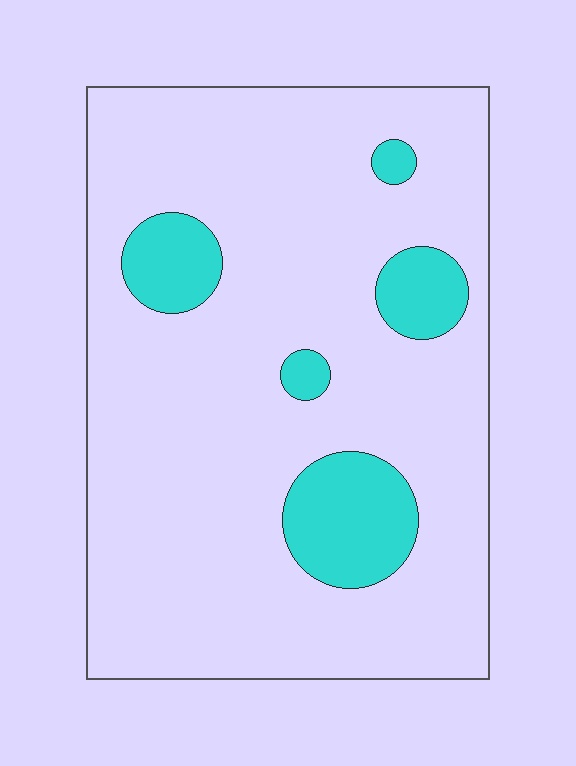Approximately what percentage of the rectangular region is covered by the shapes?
Approximately 15%.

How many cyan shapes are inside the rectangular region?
5.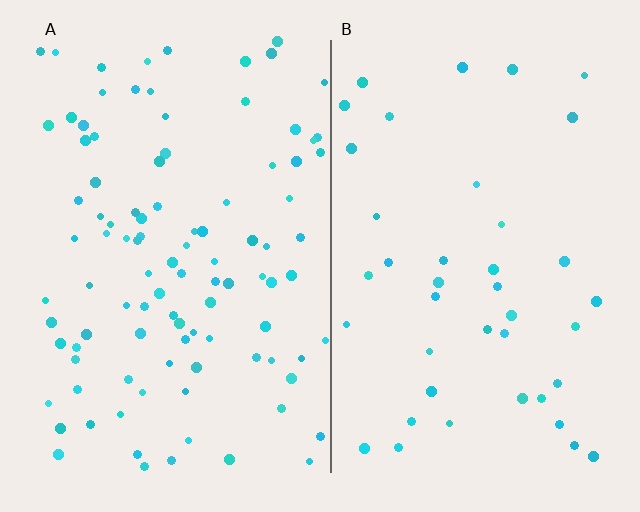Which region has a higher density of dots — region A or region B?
A (the left).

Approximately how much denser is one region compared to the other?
Approximately 2.5× — region A over region B.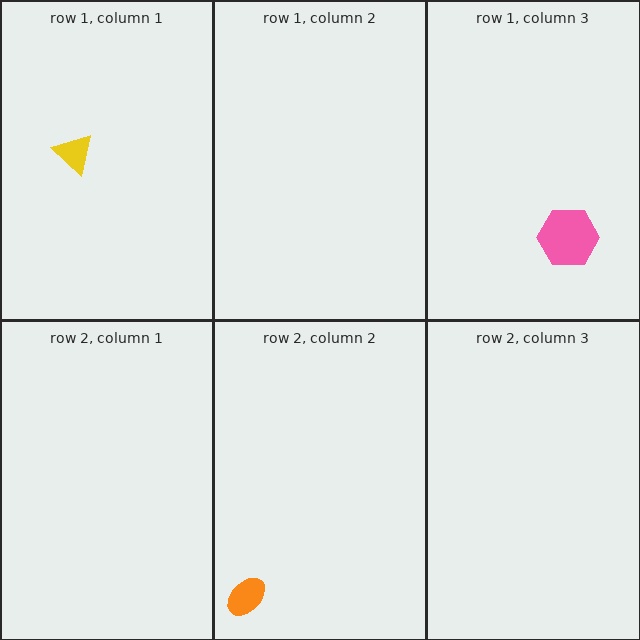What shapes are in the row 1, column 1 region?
The yellow triangle.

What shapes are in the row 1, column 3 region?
The pink hexagon.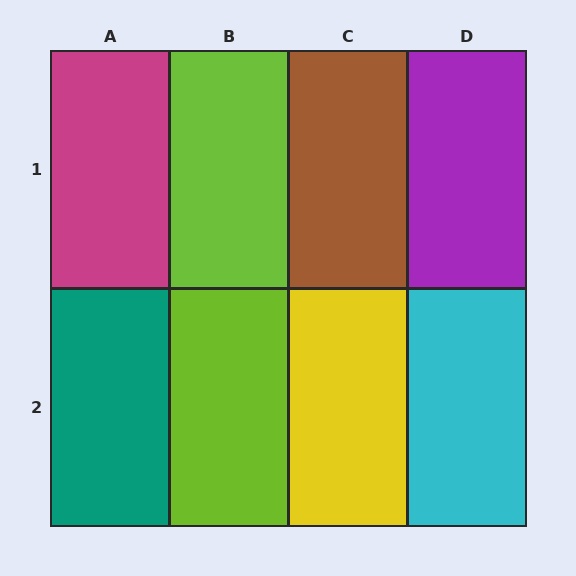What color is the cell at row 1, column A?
Magenta.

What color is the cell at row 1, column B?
Lime.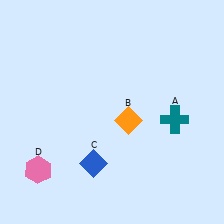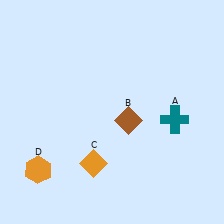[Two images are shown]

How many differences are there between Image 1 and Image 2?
There are 3 differences between the two images.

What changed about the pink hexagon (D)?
In Image 1, D is pink. In Image 2, it changed to orange.